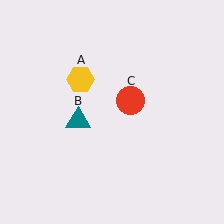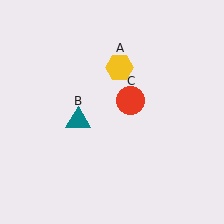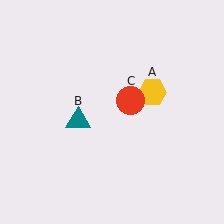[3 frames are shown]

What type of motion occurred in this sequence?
The yellow hexagon (object A) rotated clockwise around the center of the scene.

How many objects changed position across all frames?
1 object changed position: yellow hexagon (object A).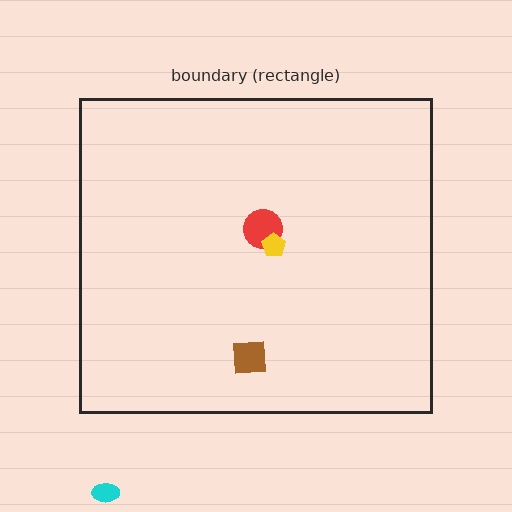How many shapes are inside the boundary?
3 inside, 1 outside.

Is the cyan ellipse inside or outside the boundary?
Outside.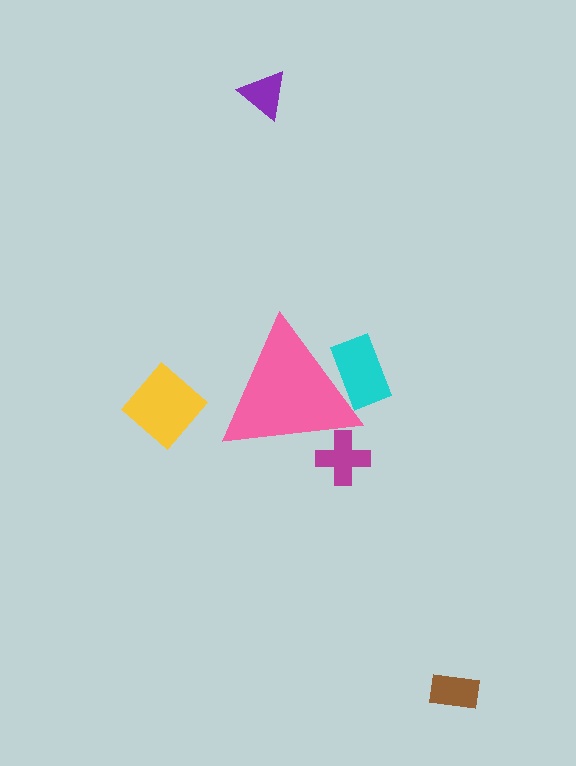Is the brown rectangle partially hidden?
No, the brown rectangle is fully visible.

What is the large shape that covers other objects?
A pink triangle.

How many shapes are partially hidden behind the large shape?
2 shapes are partially hidden.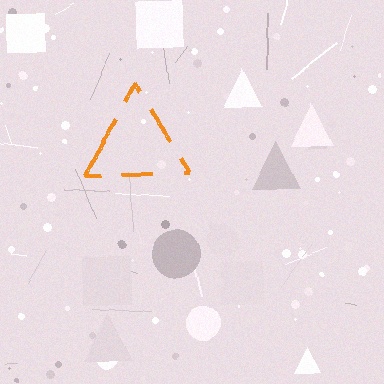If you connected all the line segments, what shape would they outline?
They would outline a triangle.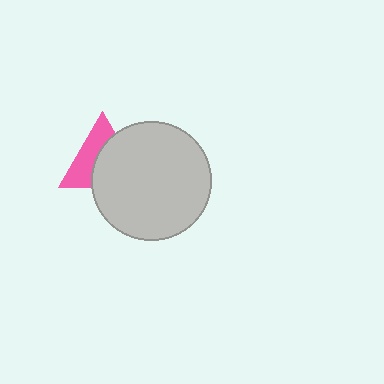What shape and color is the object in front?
The object in front is a light gray circle.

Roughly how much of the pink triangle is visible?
About half of it is visible (roughly 46%).